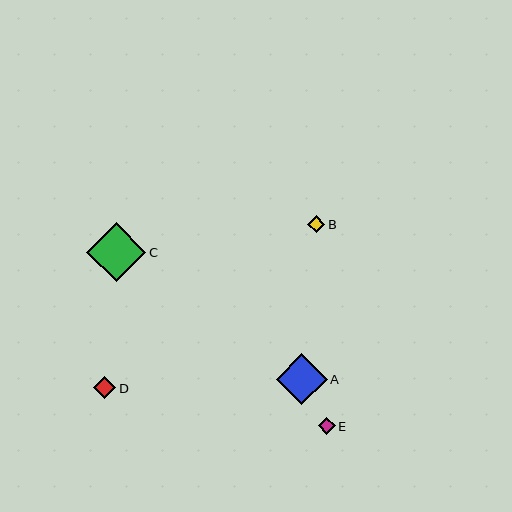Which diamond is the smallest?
Diamond E is the smallest with a size of approximately 17 pixels.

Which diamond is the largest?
Diamond C is the largest with a size of approximately 59 pixels.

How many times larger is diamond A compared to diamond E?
Diamond A is approximately 3.0 times the size of diamond E.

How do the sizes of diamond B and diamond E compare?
Diamond B and diamond E are approximately the same size.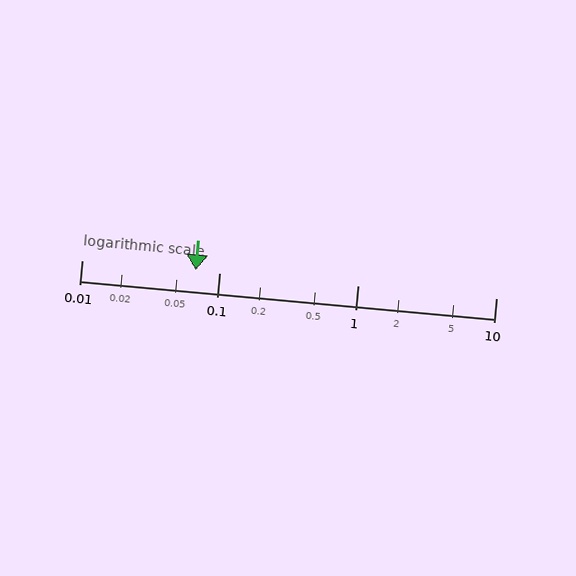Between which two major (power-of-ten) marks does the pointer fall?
The pointer is between 0.01 and 0.1.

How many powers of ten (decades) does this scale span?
The scale spans 3 decades, from 0.01 to 10.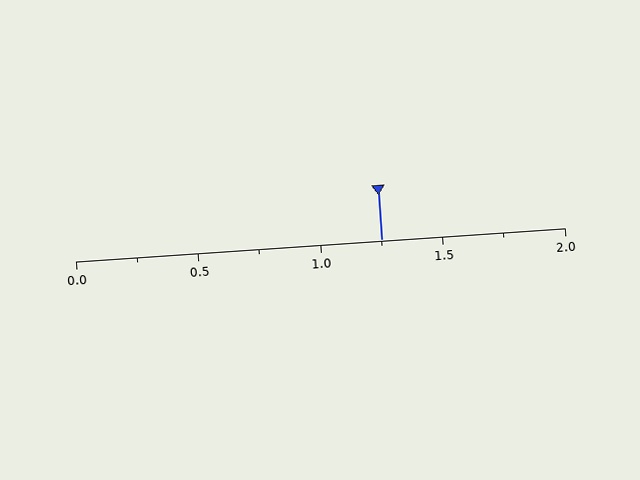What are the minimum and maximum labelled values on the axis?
The axis runs from 0.0 to 2.0.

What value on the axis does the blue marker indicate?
The marker indicates approximately 1.25.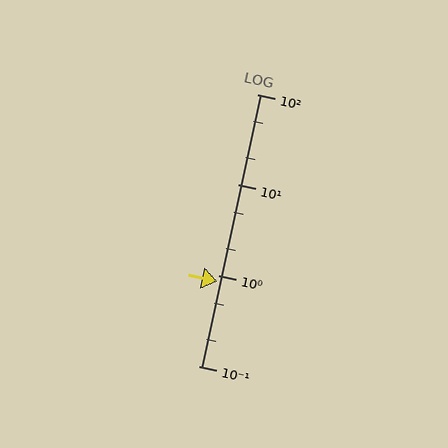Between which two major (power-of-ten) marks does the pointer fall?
The pointer is between 0.1 and 1.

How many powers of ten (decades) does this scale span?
The scale spans 3 decades, from 0.1 to 100.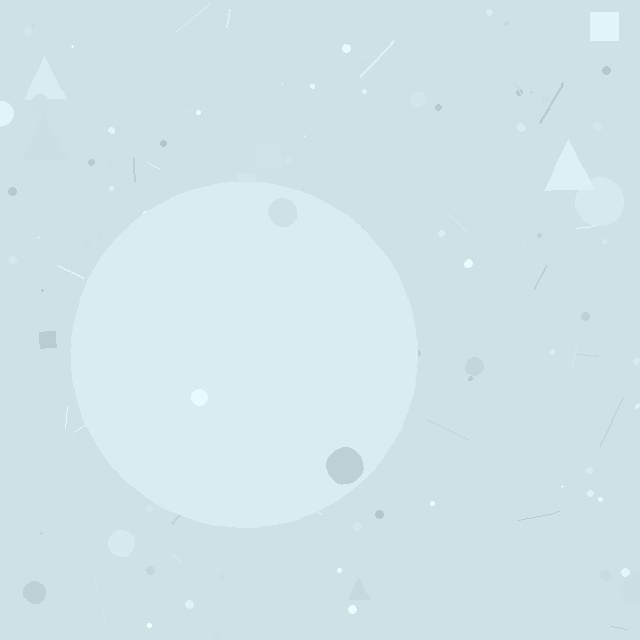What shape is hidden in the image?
A circle is hidden in the image.